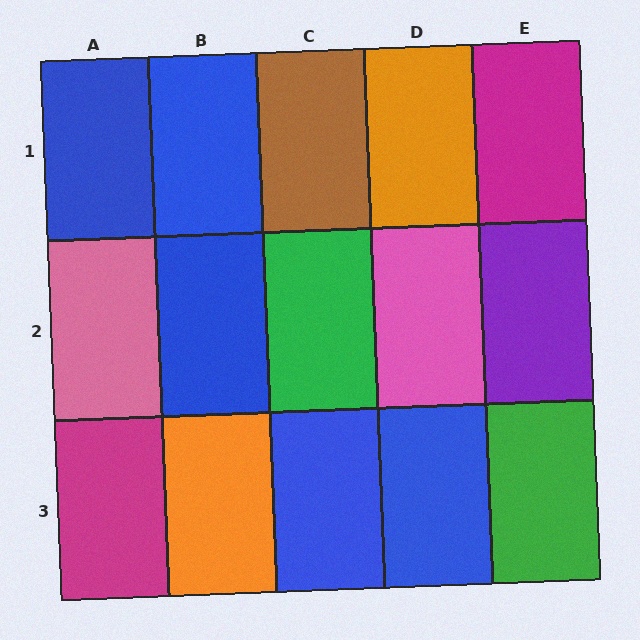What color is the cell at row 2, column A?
Pink.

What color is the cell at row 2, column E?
Purple.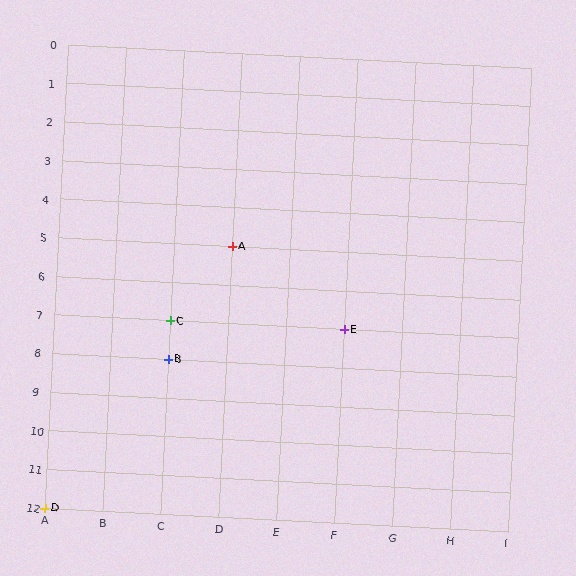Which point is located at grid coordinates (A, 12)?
Point D is at (A, 12).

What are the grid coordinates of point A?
Point A is at grid coordinates (D, 5).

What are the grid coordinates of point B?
Point B is at grid coordinates (C, 8).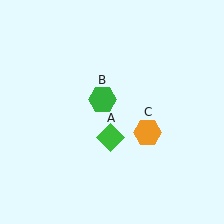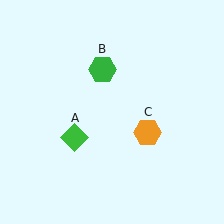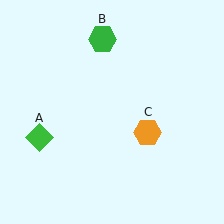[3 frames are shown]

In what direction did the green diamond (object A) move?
The green diamond (object A) moved left.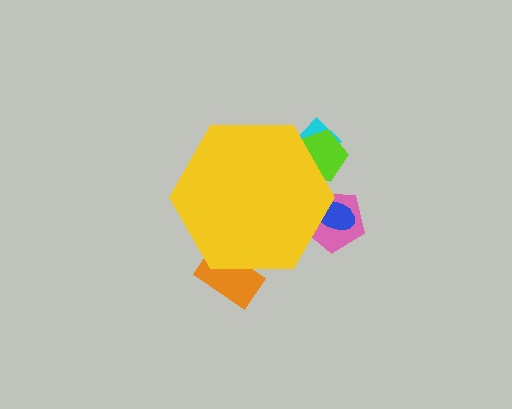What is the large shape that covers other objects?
A yellow hexagon.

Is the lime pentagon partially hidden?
Yes, the lime pentagon is partially hidden behind the yellow hexagon.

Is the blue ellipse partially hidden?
Yes, the blue ellipse is partially hidden behind the yellow hexagon.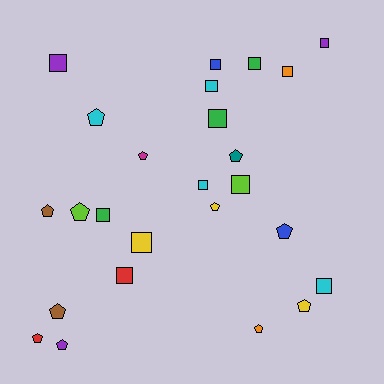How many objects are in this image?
There are 25 objects.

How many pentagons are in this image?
There are 12 pentagons.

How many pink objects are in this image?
There are no pink objects.